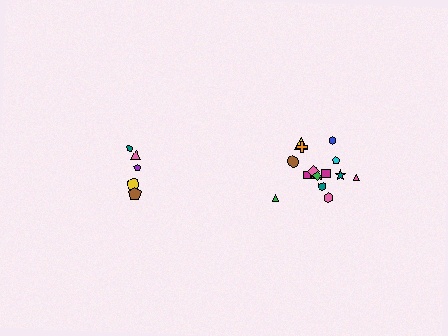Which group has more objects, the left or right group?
The right group.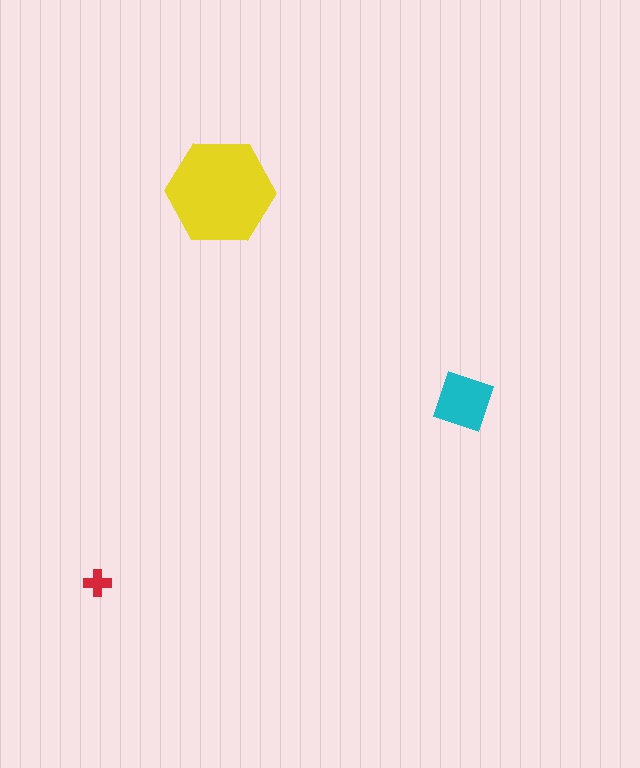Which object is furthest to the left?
The red cross is leftmost.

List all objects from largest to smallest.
The yellow hexagon, the cyan diamond, the red cross.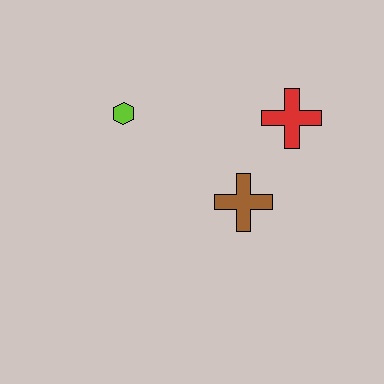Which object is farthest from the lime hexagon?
The red cross is farthest from the lime hexagon.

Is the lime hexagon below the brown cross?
No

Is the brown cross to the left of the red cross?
Yes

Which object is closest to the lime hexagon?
The brown cross is closest to the lime hexagon.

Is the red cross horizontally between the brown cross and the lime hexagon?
No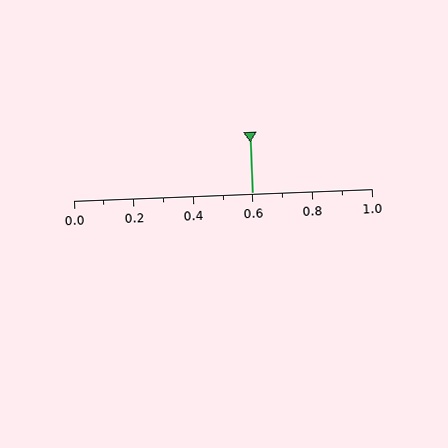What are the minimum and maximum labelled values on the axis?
The axis runs from 0.0 to 1.0.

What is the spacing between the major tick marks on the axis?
The major ticks are spaced 0.2 apart.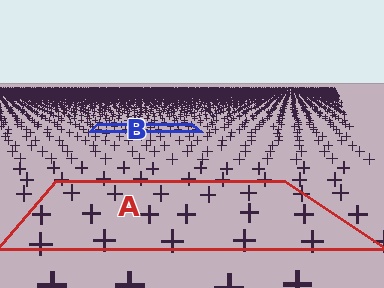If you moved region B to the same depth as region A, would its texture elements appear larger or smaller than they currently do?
They would appear larger. At a closer depth, the same texture elements are projected at a bigger on-screen size.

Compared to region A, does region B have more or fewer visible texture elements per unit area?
Region B has more texture elements per unit area — they are packed more densely because it is farther away.